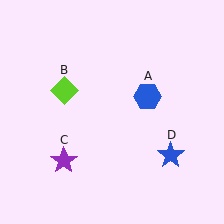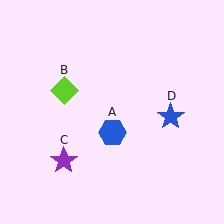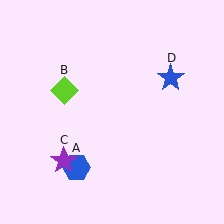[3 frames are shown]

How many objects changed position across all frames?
2 objects changed position: blue hexagon (object A), blue star (object D).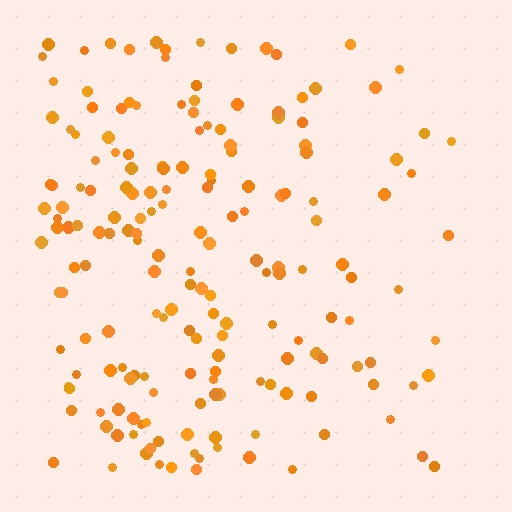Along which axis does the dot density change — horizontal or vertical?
Horizontal.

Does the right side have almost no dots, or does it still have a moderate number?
Still a moderate number, just noticeably fewer than the left.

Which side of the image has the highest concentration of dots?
The left.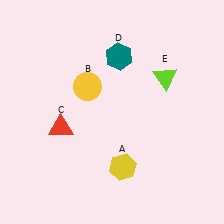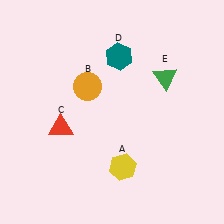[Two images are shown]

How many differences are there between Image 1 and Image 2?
There are 2 differences between the two images.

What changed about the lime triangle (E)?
In Image 1, E is lime. In Image 2, it changed to green.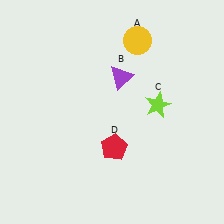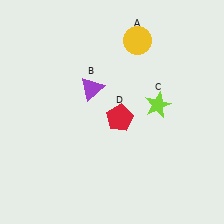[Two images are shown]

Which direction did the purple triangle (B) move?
The purple triangle (B) moved left.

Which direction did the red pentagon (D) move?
The red pentagon (D) moved up.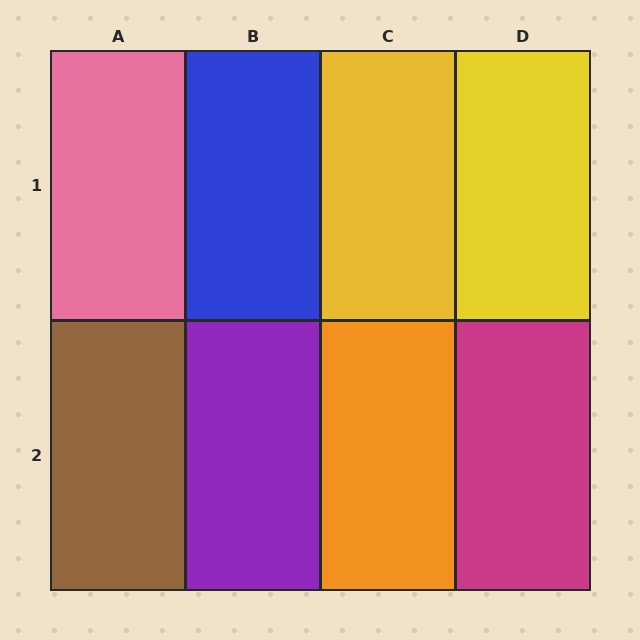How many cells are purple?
1 cell is purple.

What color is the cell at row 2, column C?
Orange.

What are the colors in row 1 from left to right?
Pink, blue, yellow, yellow.